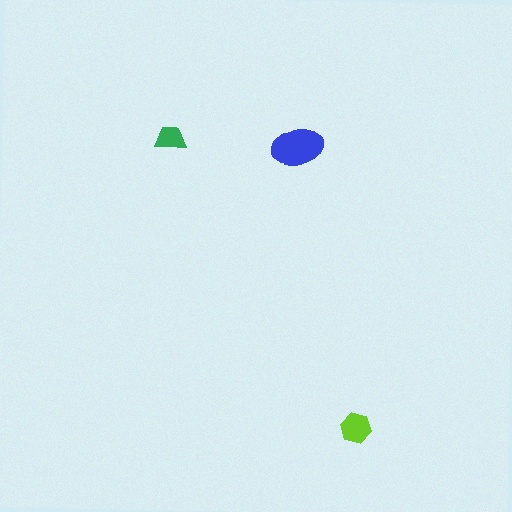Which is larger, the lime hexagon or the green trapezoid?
The lime hexagon.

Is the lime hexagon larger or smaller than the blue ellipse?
Smaller.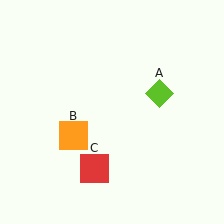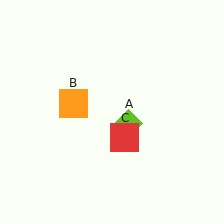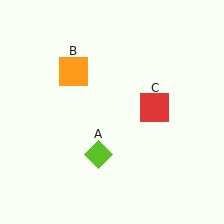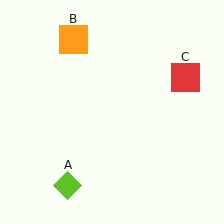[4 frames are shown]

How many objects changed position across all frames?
3 objects changed position: lime diamond (object A), orange square (object B), red square (object C).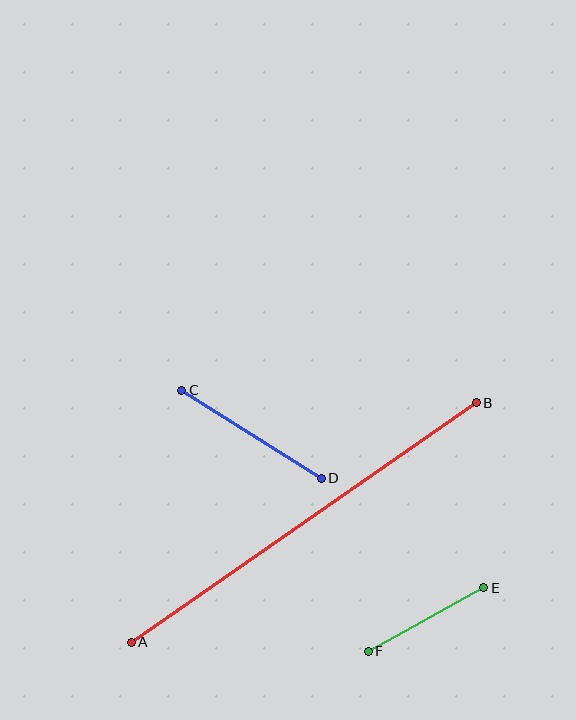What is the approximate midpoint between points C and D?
The midpoint is at approximately (251, 434) pixels.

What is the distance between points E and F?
The distance is approximately 132 pixels.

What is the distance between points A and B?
The distance is approximately 420 pixels.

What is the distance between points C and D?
The distance is approximately 164 pixels.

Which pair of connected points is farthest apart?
Points A and B are farthest apart.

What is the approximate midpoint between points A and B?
The midpoint is at approximately (304, 522) pixels.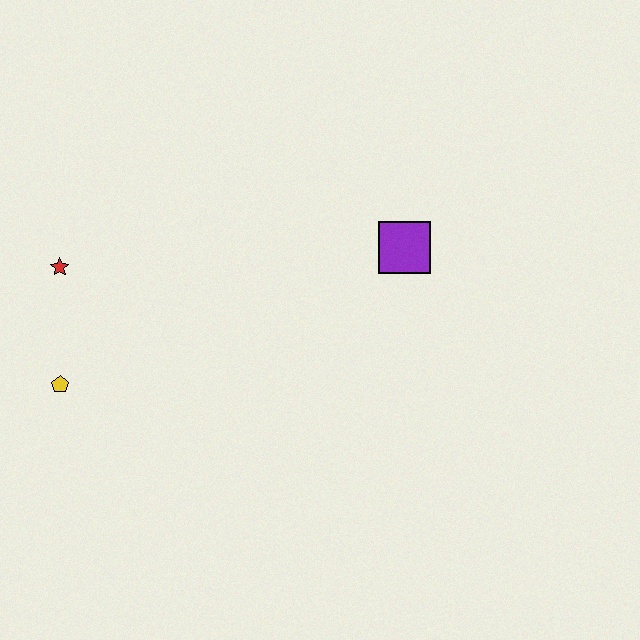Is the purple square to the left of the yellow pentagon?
No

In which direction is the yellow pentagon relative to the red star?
The yellow pentagon is below the red star.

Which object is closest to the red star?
The yellow pentagon is closest to the red star.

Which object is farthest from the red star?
The purple square is farthest from the red star.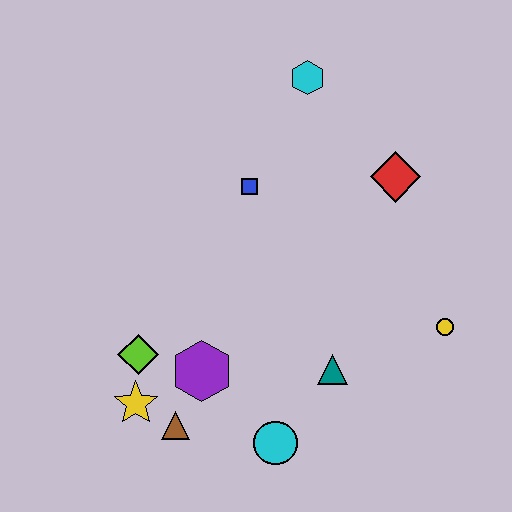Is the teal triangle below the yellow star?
No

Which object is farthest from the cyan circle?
The cyan hexagon is farthest from the cyan circle.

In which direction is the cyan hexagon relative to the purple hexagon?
The cyan hexagon is above the purple hexagon.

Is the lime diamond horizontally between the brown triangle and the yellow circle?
No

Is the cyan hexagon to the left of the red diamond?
Yes